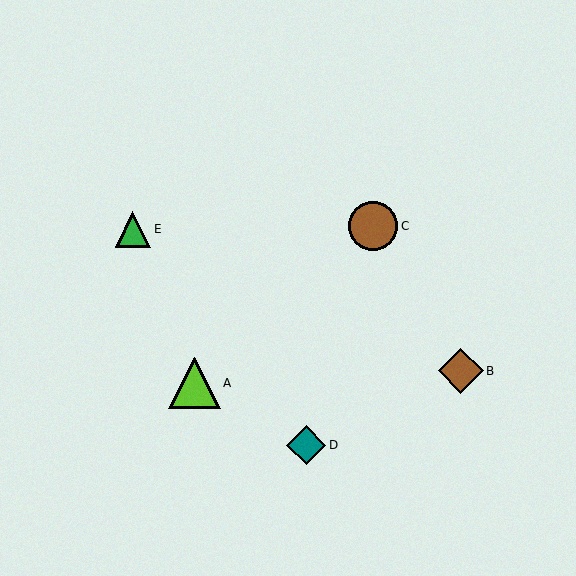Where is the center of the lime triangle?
The center of the lime triangle is at (195, 383).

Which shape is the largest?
The lime triangle (labeled A) is the largest.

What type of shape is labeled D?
Shape D is a teal diamond.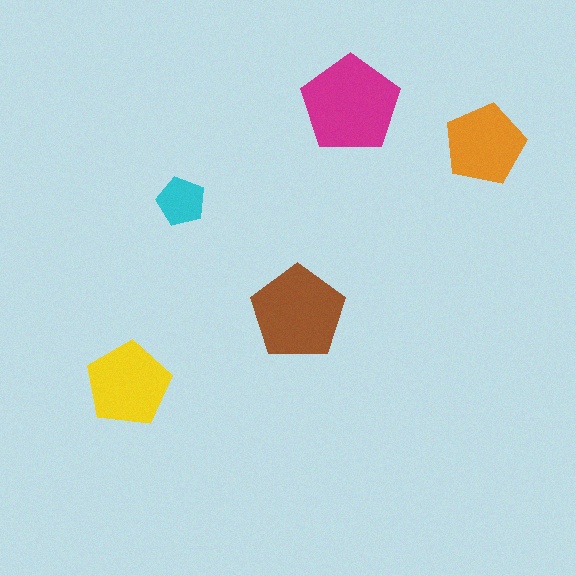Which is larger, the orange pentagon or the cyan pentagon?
The orange one.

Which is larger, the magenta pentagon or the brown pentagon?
The magenta one.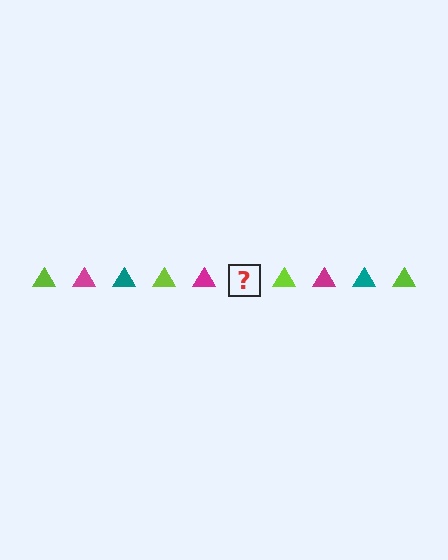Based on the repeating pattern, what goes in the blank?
The blank should be a teal triangle.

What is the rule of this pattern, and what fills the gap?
The rule is that the pattern cycles through lime, magenta, teal triangles. The gap should be filled with a teal triangle.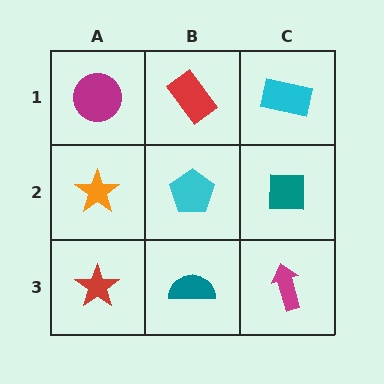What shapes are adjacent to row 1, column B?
A cyan pentagon (row 2, column B), a magenta circle (row 1, column A), a cyan rectangle (row 1, column C).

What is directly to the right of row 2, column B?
A teal square.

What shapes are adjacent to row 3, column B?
A cyan pentagon (row 2, column B), a red star (row 3, column A), a magenta arrow (row 3, column C).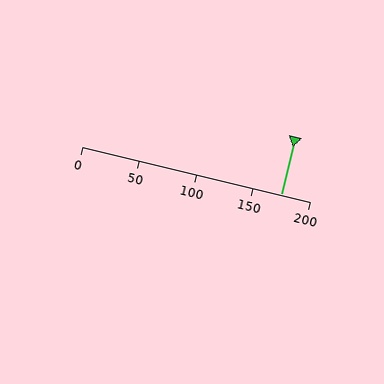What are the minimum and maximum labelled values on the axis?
The axis runs from 0 to 200.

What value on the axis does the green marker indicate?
The marker indicates approximately 175.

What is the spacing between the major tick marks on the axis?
The major ticks are spaced 50 apart.